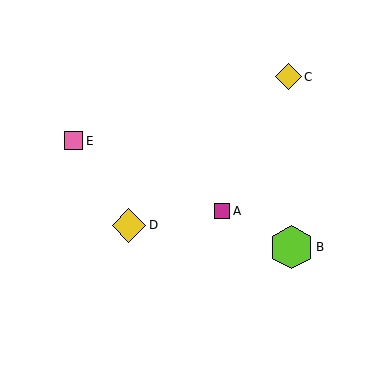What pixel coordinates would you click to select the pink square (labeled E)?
Click at (74, 141) to select the pink square E.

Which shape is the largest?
The lime hexagon (labeled B) is the largest.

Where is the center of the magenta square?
The center of the magenta square is at (222, 211).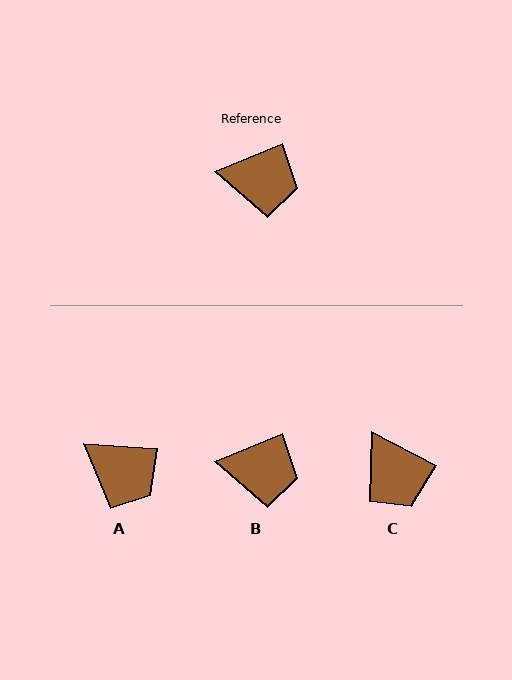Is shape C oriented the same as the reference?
No, it is off by about 50 degrees.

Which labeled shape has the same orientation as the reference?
B.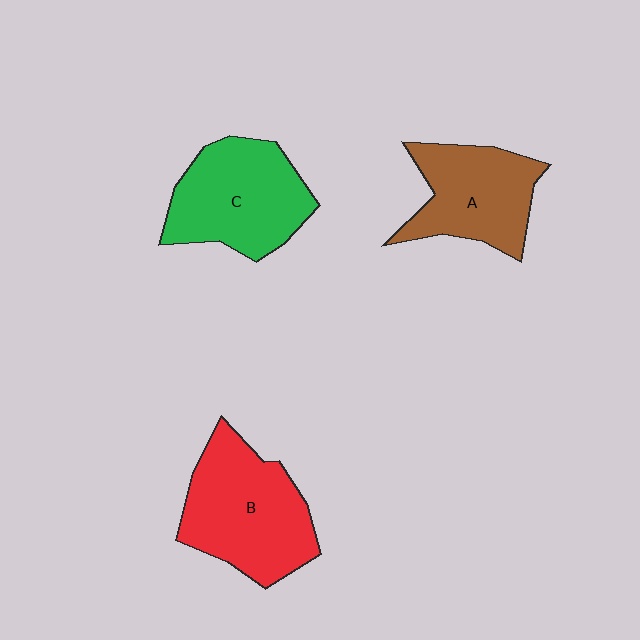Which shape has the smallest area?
Shape A (brown).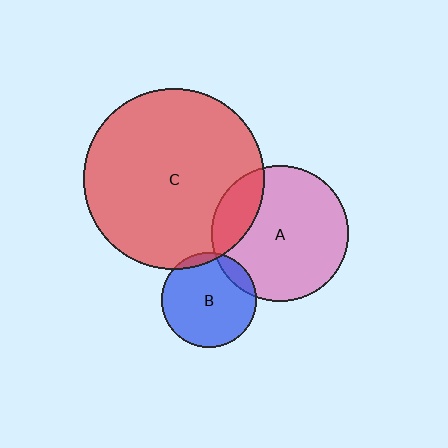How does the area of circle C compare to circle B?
Approximately 3.7 times.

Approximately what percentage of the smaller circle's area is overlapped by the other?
Approximately 20%.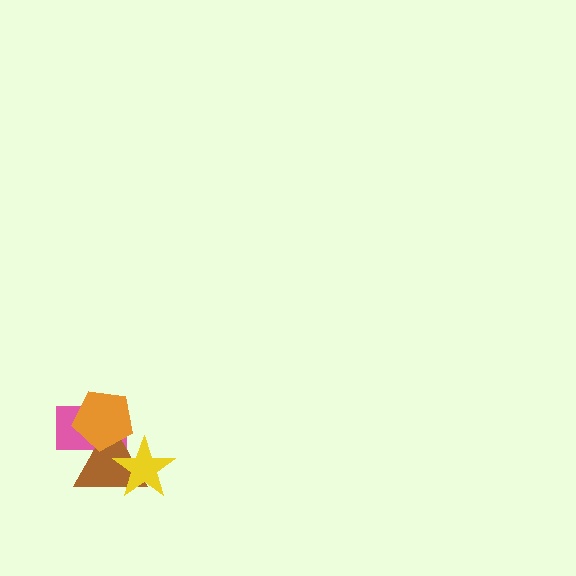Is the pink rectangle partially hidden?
Yes, it is partially covered by another shape.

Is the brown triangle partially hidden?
Yes, it is partially covered by another shape.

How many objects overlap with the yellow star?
1 object overlaps with the yellow star.